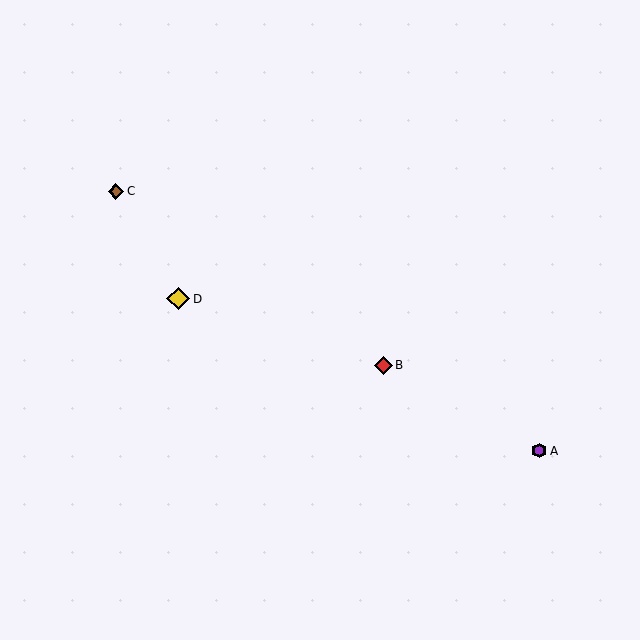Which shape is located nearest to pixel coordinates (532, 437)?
The purple hexagon (labeled A) at (539, 451) is nearest to that location.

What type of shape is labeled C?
Shape C is a brown diamond.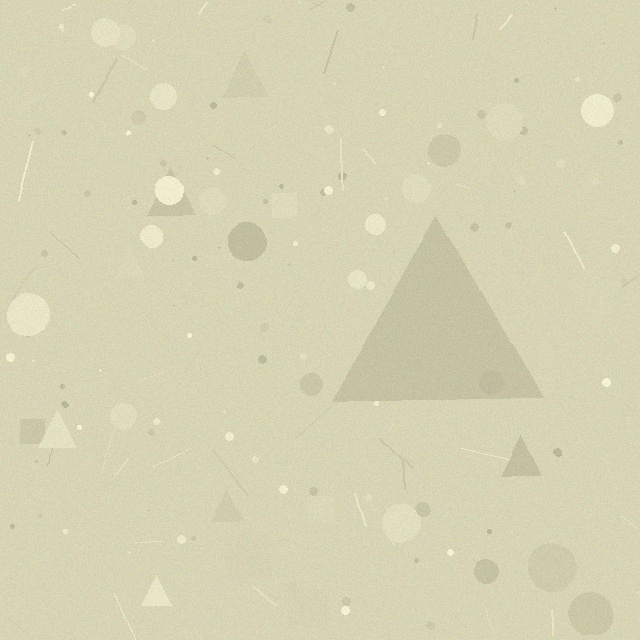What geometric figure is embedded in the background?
A triangle is embedded in the background.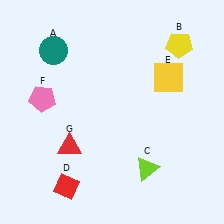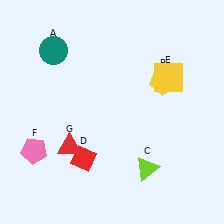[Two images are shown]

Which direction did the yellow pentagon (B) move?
The yellow pentagon (B) moved down.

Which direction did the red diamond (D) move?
The red diamond (D) moved up.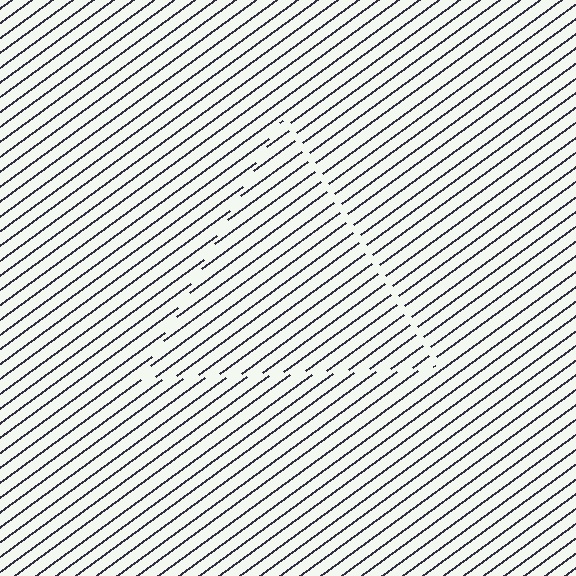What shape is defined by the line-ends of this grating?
An illusory triangle. The interior of the shape contains the same grating, shifted by half a period — the contour is defined by the phase discontinuity where line-ends from the inner and outer gratings abut.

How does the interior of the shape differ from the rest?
The interior of the shape contains the same grating, shifted by half a period — the contour is defined by the phase discontinuity where line-ends from the inner and outer gratings abut.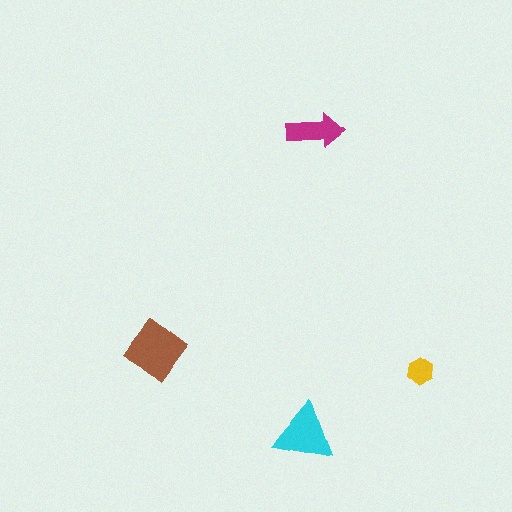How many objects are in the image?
There are 4 objects in the image.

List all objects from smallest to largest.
The yellow hexagon, the magenta arrow, the cyan triangle, the brown diamond.